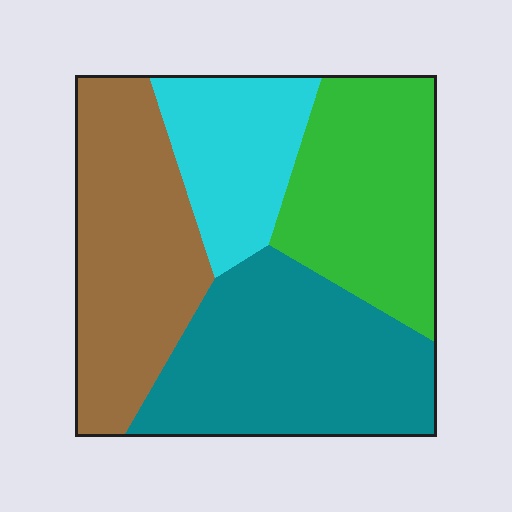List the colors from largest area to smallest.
From largest to smallest: teal, brown, green, cyan.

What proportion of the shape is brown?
Brown takes up about one quarter (1/4) of the shape.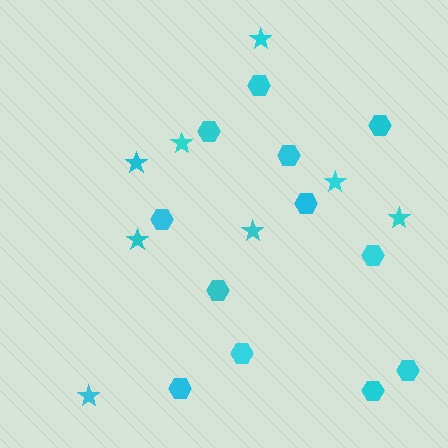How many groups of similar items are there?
There are 2 groups: one group of stars (8) and one group of hexagons (12).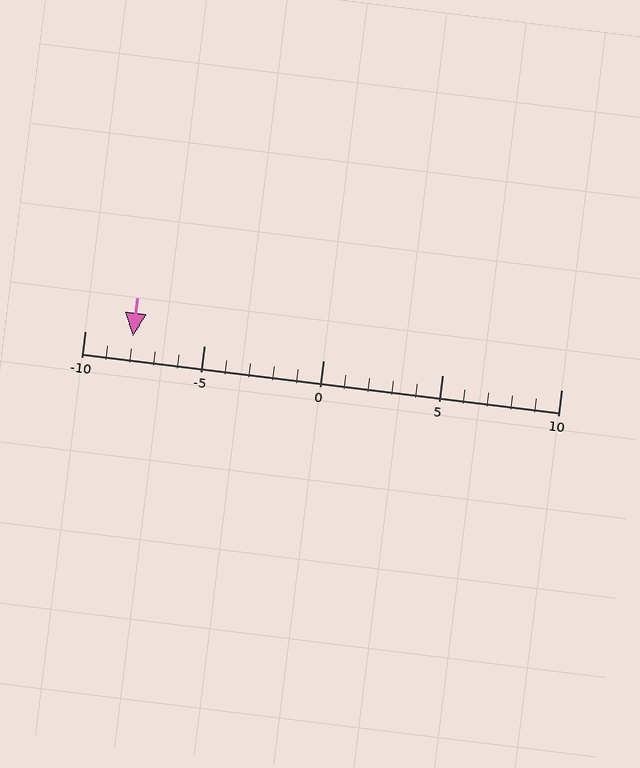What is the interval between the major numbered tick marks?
The major tick marks are spaced 5 units apart.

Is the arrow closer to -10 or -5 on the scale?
The arrow is closer to -10.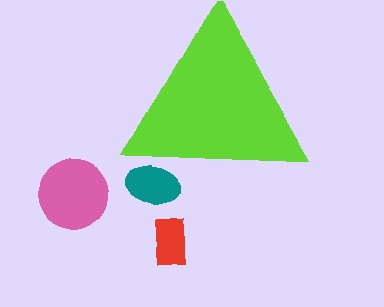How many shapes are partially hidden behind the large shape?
1 shape is partially hidden.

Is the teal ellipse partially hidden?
Yes, the teal ellipse is partially hidden behind the lime triangle.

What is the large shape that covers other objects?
A lime triangle.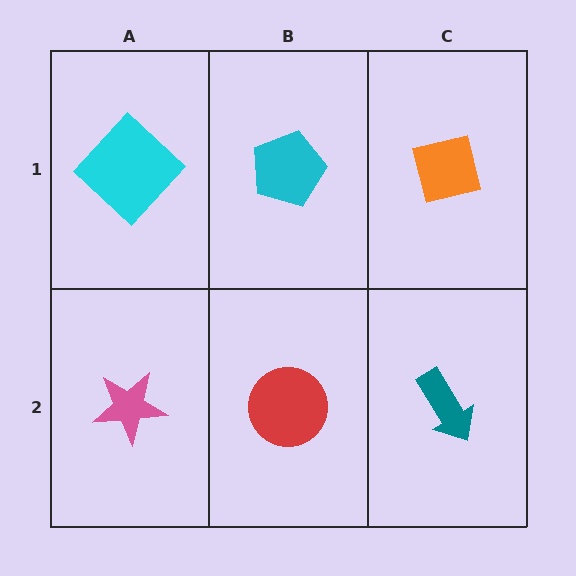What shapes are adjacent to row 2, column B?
A cyan pentagon (row 1, column B), a pink star (row 2, column A), a teal arrow (row 2, column C).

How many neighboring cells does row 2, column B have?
3.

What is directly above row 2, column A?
A cyan diamond.